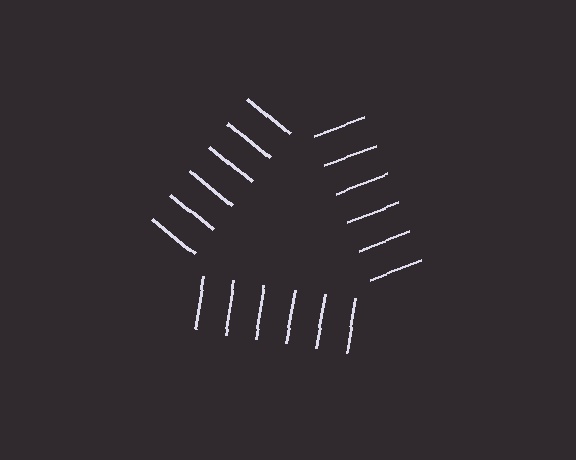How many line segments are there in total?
18 — 6 along each of the 3 edges.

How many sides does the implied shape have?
3 sides — the line-ends trace a triangle.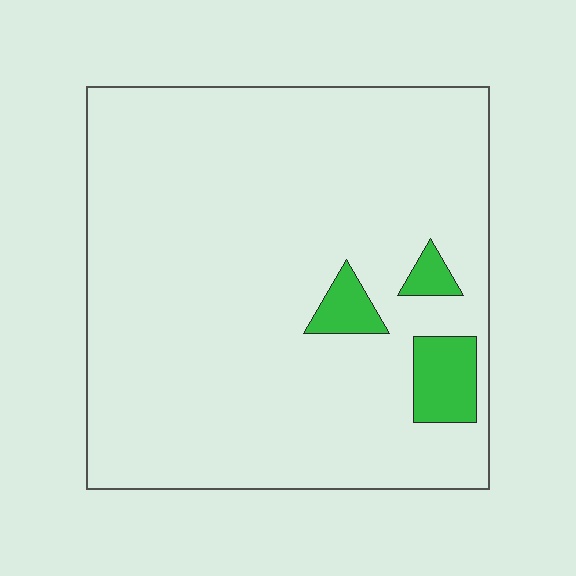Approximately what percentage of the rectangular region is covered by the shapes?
Approximately 5%.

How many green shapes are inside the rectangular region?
3.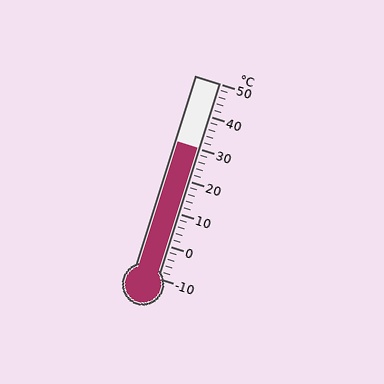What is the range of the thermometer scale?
The thermometer scale ranges from -10°C to 50°C.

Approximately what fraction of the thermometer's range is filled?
The thermometer is filled to approximately 65% of its range.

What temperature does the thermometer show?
The thermometer shows approximately 30°C.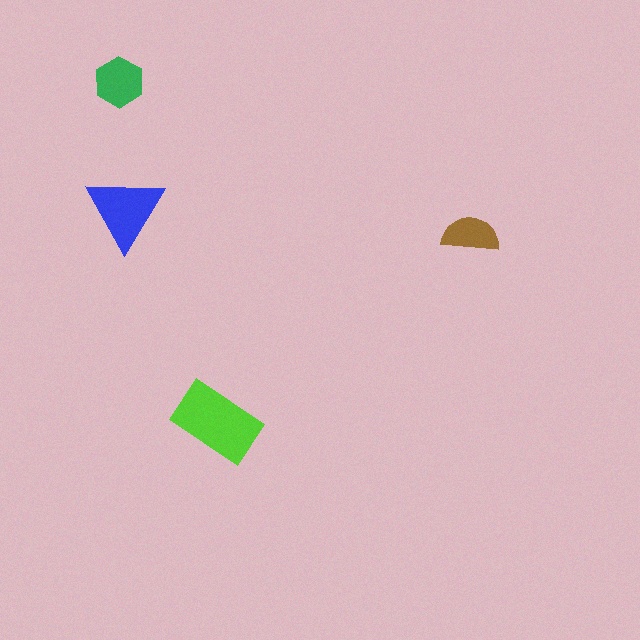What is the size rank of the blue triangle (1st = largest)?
2nd.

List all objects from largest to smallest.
The lime rectangle, the blue triangle, the green hexagon, the brown semicircle.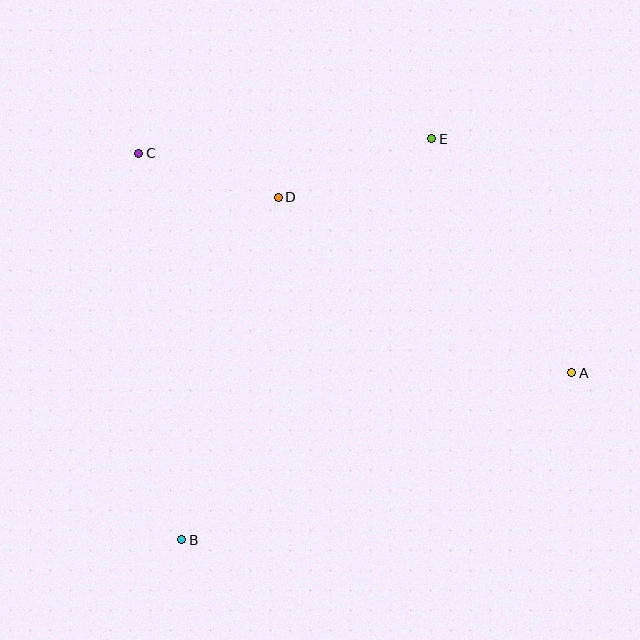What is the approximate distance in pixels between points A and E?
The distance between A and E is approximately 273 pixels.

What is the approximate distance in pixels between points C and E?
The distance between C and E is approximately 293 pixels.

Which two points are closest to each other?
Points C and D are closest to each other.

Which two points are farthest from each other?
Points A and C are farthest from each other.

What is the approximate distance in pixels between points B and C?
The distance between B and C is approximately 389 pixels.